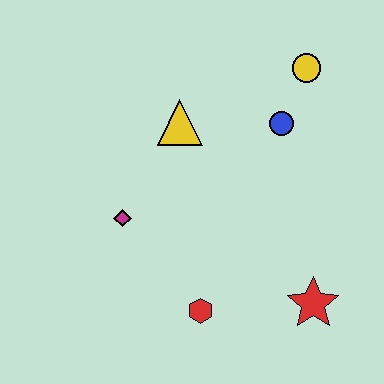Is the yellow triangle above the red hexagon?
Yes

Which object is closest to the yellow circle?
The blue circle is closest to the yellow circle.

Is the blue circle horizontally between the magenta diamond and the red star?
Yes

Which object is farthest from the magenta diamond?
The yellow circle is farthest from the magenta diamond.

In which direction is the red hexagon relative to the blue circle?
The red hexagon is below the blue circle.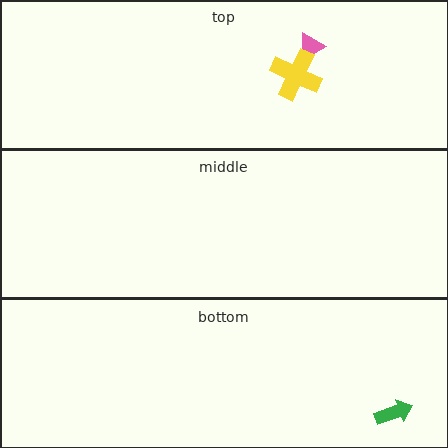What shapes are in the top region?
The pink triangle, the yellow cross.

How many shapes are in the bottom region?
1.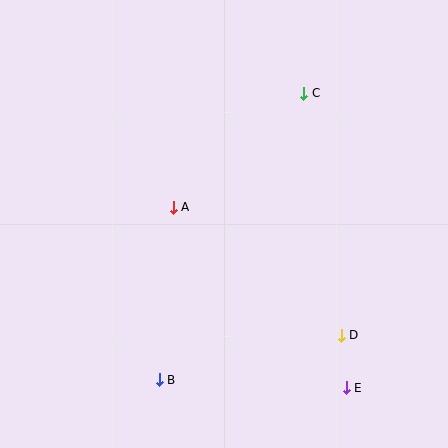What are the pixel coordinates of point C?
Point C is at (304, 93).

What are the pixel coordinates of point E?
Point E is at (346, 388).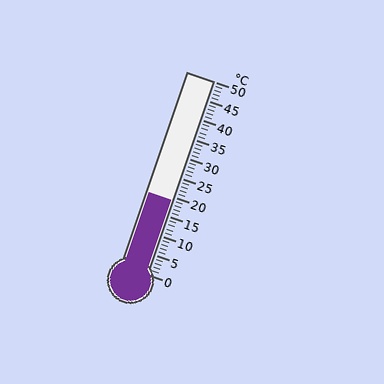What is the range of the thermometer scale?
The thermometer scale ranges from 0°C to 50°C.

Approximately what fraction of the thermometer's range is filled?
The thermometer is filled to approximately 40% of its range.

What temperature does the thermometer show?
The thermometer shows approximately 19°C.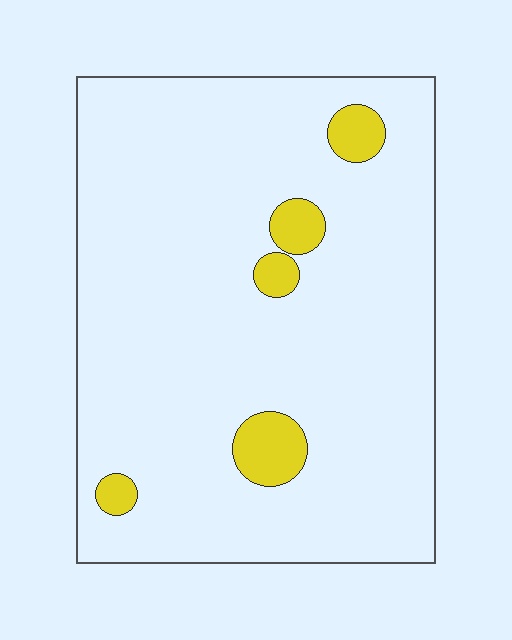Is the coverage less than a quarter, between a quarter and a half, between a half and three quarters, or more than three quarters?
Less than a quarter.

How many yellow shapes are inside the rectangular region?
5.